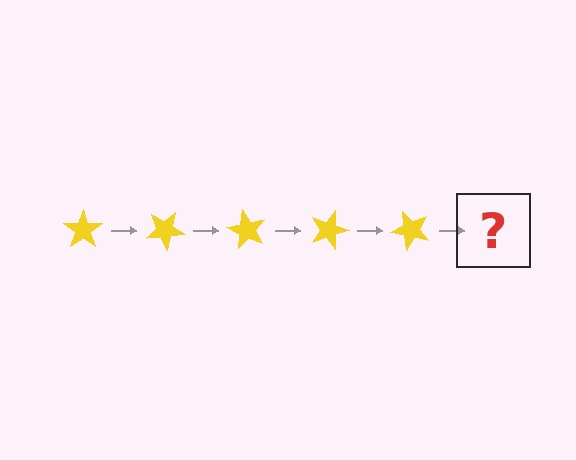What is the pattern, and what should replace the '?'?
The pattern is that the star rotates 30 degrees each step. The '?' should be a yellow star rotated 150 degrees.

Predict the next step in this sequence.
The next step is a yellow star rotated 150 degrees.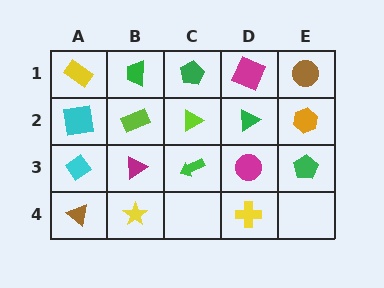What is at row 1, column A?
A yellow rectangle.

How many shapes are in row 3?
5 shapes.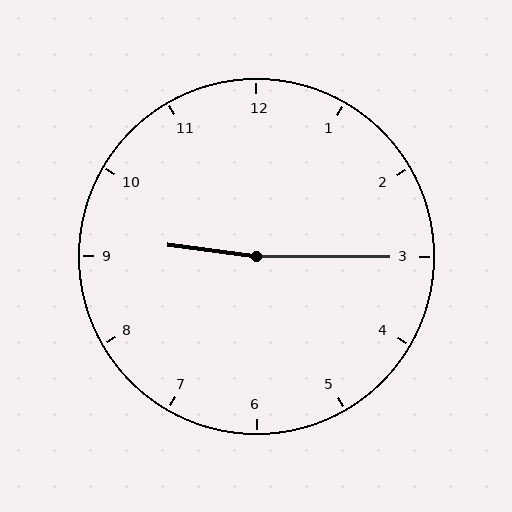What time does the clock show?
9:15.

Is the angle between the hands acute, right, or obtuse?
It is obtuse.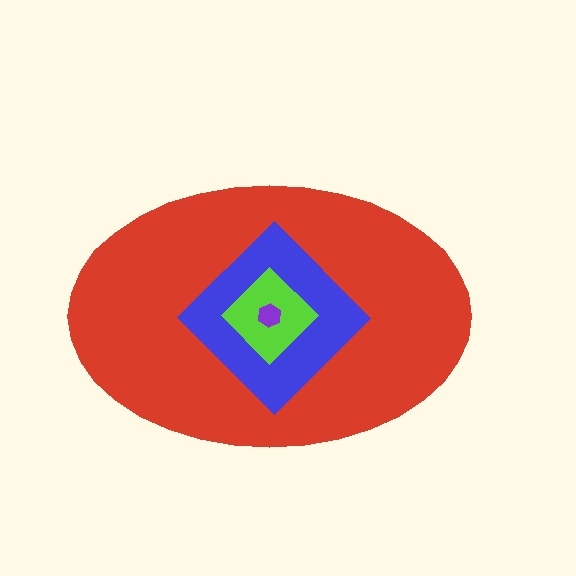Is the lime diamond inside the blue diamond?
Yes.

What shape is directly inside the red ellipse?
The blue diamond.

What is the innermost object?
The purple hexagon.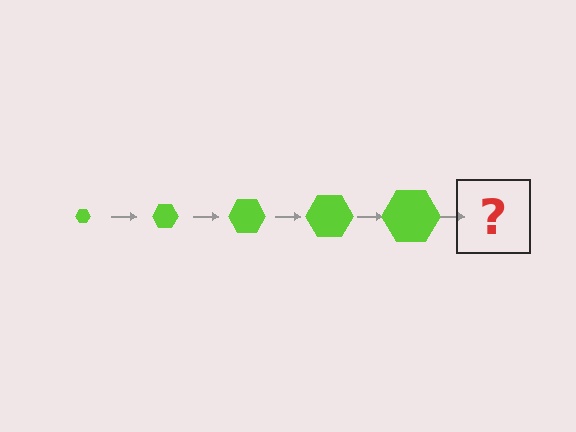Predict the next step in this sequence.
The next step is a lime hexagon, larger than the previous one.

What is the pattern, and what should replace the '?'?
The pattern is that the hexagon gets progressively larger each step. The '?' should be a lime hexagon, larger than the previous one.